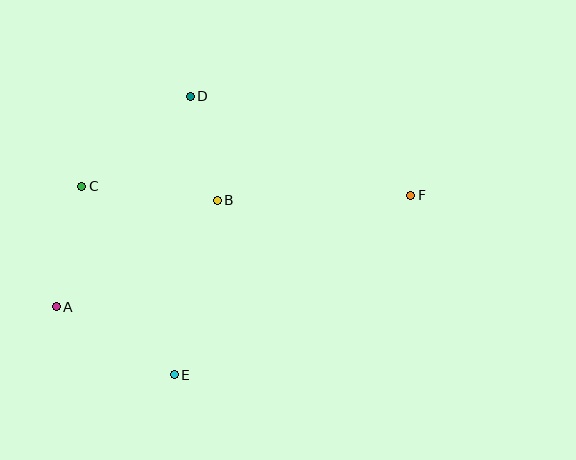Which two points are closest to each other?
Points B and D are closest to each other.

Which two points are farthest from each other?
Points A and F are farthest from each other.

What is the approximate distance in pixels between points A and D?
The distance between A and D is approximately 250 pixels.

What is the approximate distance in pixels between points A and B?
The distance between A and B is approximately 193 pixels.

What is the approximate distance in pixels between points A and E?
The distance between A and E is approximately 136 pixels.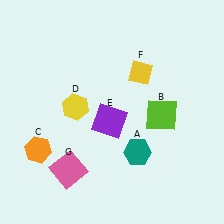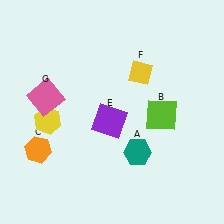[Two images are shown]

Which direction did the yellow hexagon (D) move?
The yellow hexagon (D) moved left.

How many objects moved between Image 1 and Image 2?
2 objects moved between the two images.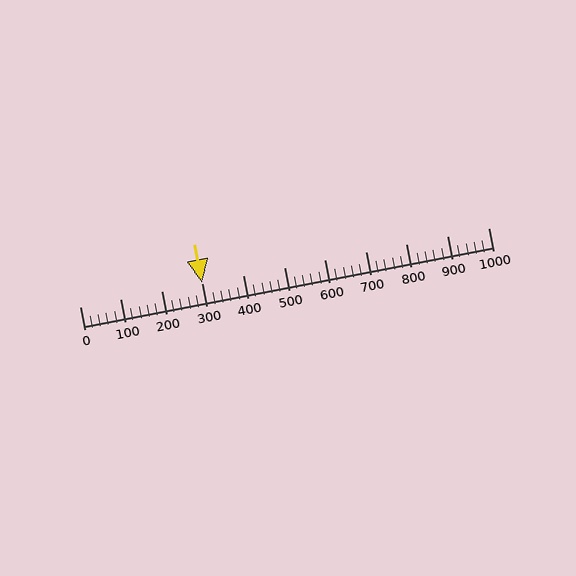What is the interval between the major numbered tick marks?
The major tick marks are spaced 100 units apart.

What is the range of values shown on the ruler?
The ruler shows values from 0 to 1000.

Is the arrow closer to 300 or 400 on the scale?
The arrow is closer to 300.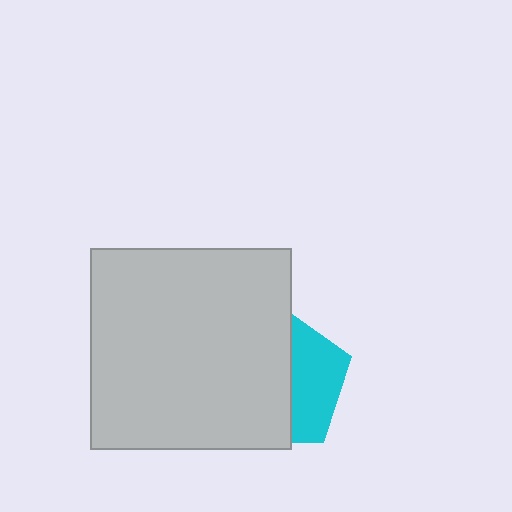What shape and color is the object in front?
The object in front is a light gray square.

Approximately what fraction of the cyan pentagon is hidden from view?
Roughly 62% of the cyan pentagon is hidden behind the light gray square.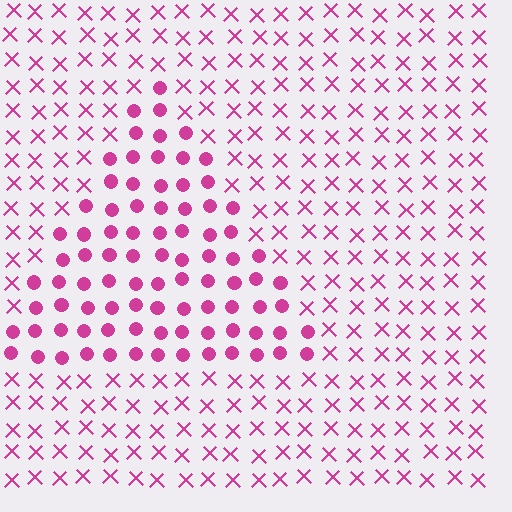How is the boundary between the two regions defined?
The boundary is defined by a change in element shape: circles inside vs. X marks outside. All elements share the same color and spacing.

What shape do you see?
I see a triangle.